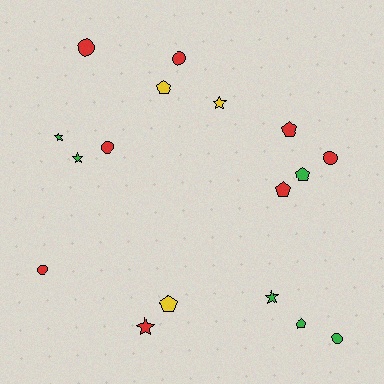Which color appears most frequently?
Red, with 8 objects.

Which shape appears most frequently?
Circle, with 6 objects.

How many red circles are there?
There are 5 red circles.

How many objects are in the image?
There are 17 objects.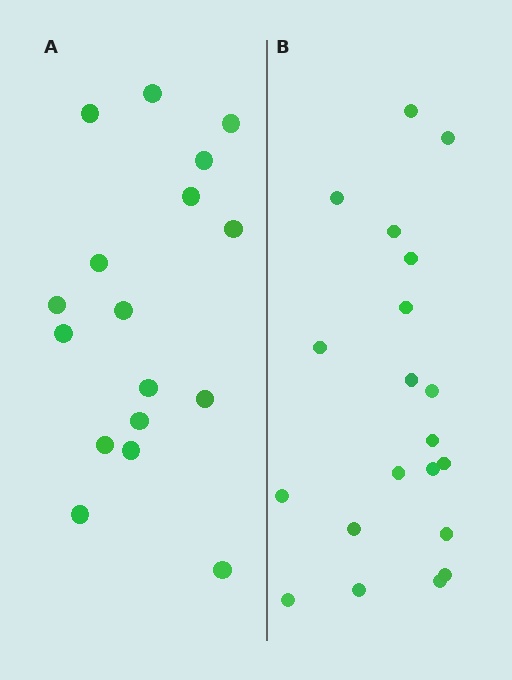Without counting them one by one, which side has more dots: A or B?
Region B (the right region) has more dots.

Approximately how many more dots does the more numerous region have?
Region B has just a few more — roughly 2 or 3 more dots than region A.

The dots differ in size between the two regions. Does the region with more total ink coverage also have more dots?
No. Region A has more total ink coverage because its dots are larger, but region B actually contains more individual dots. Total area can be misleading — the number of items is what matters here.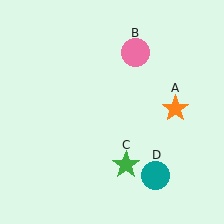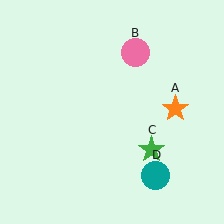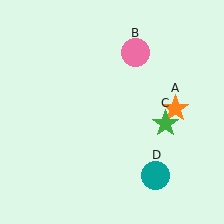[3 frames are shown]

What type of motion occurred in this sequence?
The green star (object C) rotated counterclockwise around the center of the scene.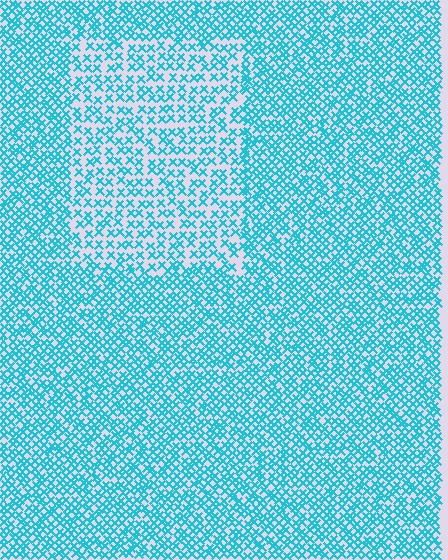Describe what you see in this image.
The image contains small cyan elements arranged at two different densities. A rectangle-shaped region is visible where the elements are less densely packed than the surrounding area.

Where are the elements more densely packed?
The elements are more densely packed outside the rectangle boundary.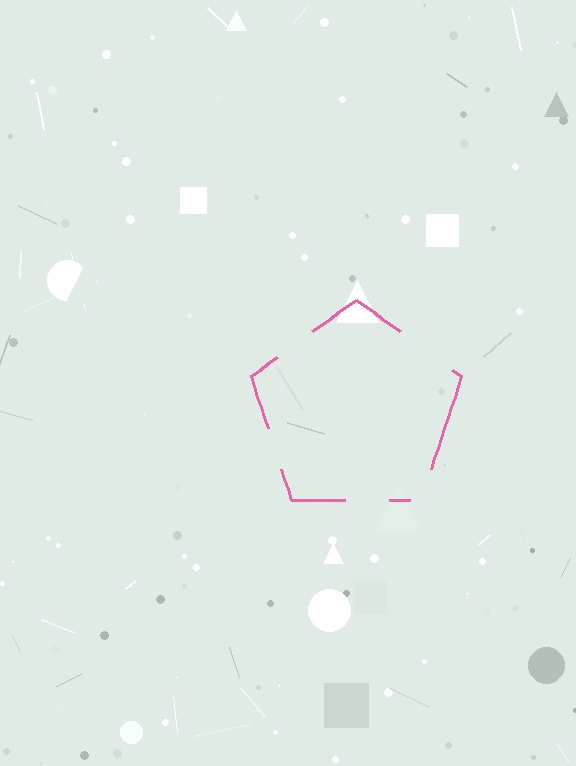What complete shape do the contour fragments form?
The contour fragments form a pentagon.